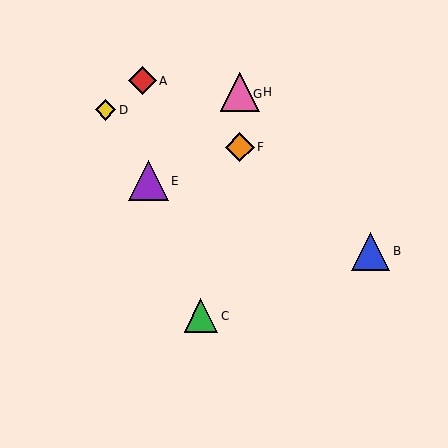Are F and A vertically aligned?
No, F is at x≈240 and A is at x≈142.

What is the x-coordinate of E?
Object E is at x≈148.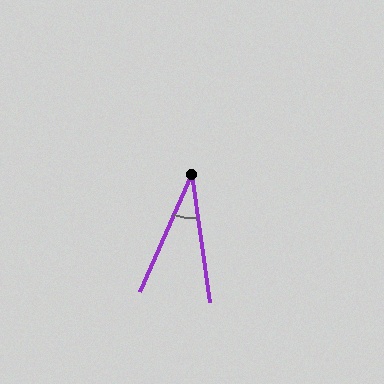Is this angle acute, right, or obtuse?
It is acute.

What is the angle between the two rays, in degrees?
Approximately 31 degrees.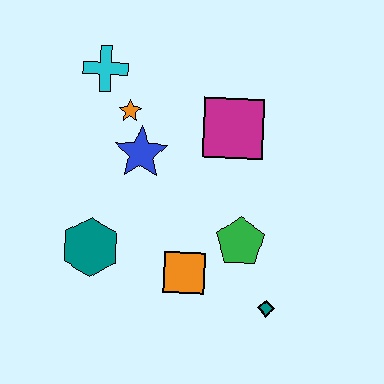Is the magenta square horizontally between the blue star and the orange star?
No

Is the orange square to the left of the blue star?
No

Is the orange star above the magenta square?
Yes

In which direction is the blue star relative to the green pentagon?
The blue star is to the left of the green pentagon.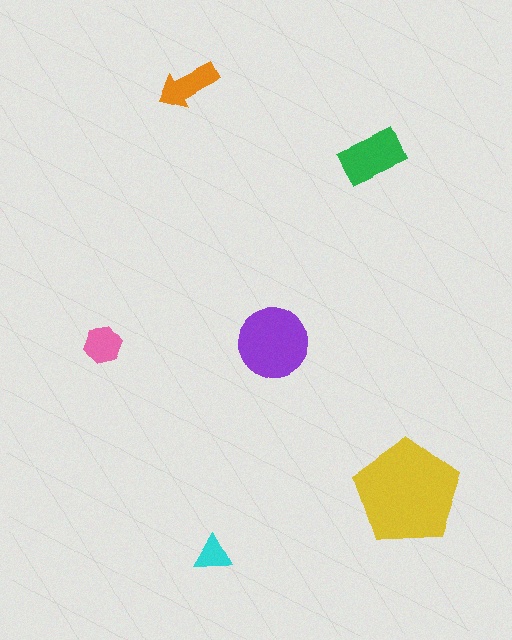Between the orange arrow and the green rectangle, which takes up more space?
The green rectangle.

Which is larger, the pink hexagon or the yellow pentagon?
The yellow pentagon.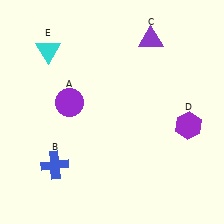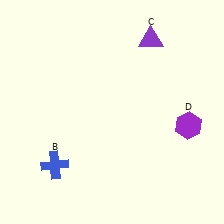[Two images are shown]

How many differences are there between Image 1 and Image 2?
There are 2 differences between the two images.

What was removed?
The cyan triangle (E), the purple circle (A) were removed in Image 2.